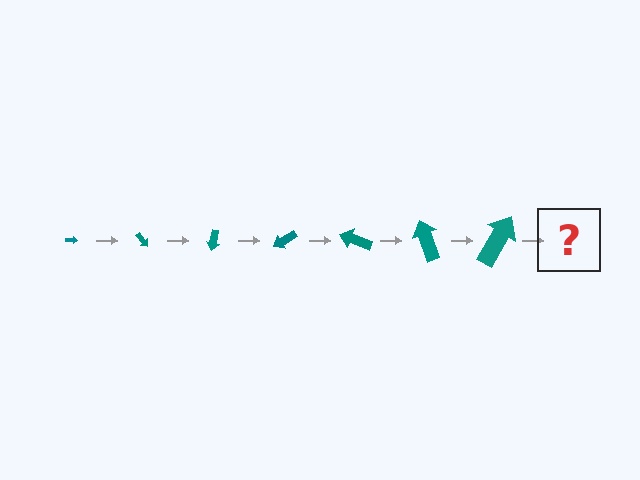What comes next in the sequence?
The next element should be an arrow, larger than the previous one and rotated 350 degrees from the start.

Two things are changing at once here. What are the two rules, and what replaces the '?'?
The two rules are that the arrow grows larger each step and it rotates 50 degrees each step. The '?' should be an arrow, larger than the previous one and rotated 350 degrees from the start.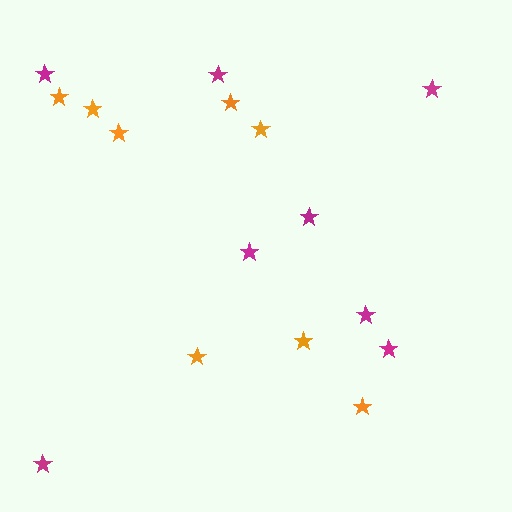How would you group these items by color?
There are 2 groups: one group of orange stars (8) and one group of magenta stars (8).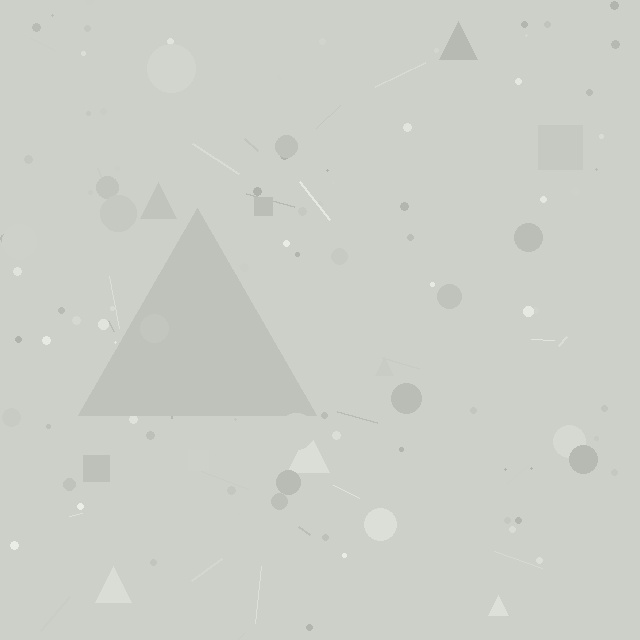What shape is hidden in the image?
A triangle is hidden in the image.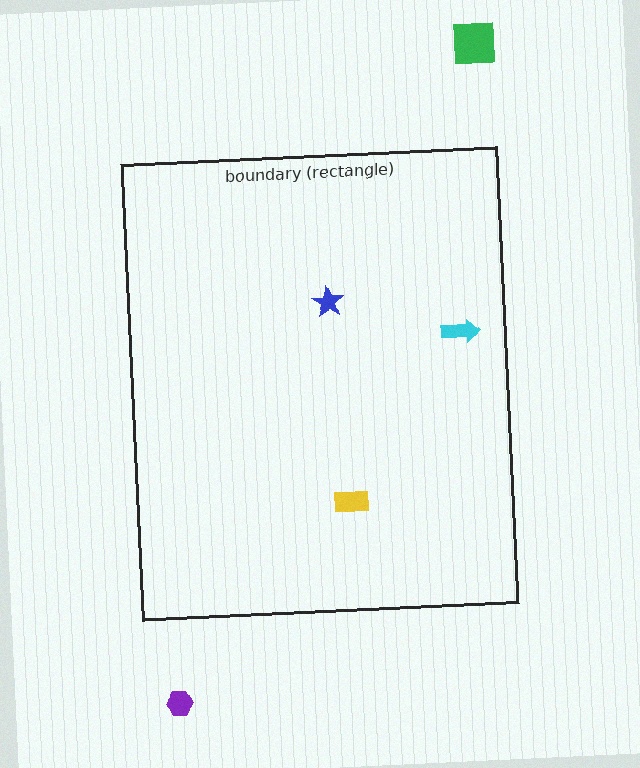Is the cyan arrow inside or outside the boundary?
Inside.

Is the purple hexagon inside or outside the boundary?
Outside.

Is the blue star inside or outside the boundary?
Inside.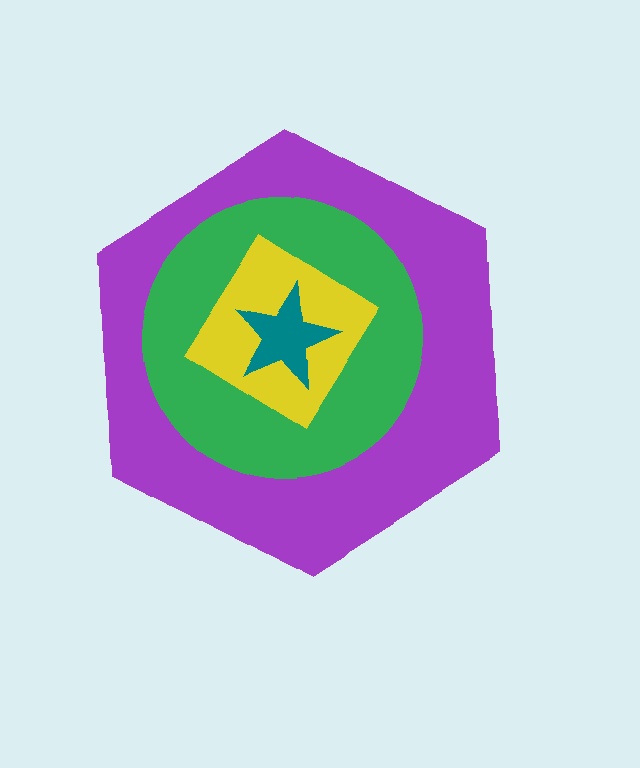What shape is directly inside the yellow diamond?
The teal star.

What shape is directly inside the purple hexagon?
The green circle.